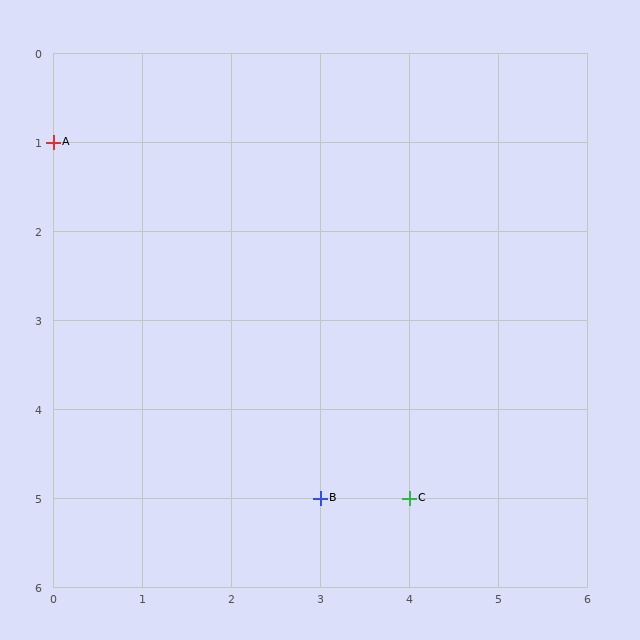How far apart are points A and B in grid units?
Points A and B are 3 columns and 4 rows apart (about 5.0 grid units diagonally).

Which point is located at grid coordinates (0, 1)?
Point A is at (0, 1).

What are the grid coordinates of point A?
Point A is at grid coordinates (0, 1).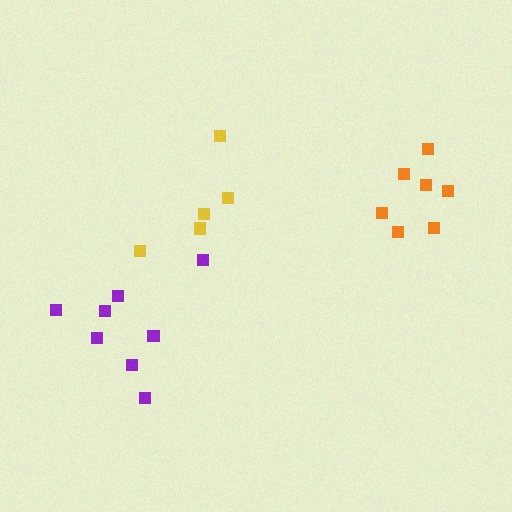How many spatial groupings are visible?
There are 3 spatial groupings.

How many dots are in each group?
Group 1: 7 dots, Group 2: 5 dots, Group 3: 8 dots (20 total).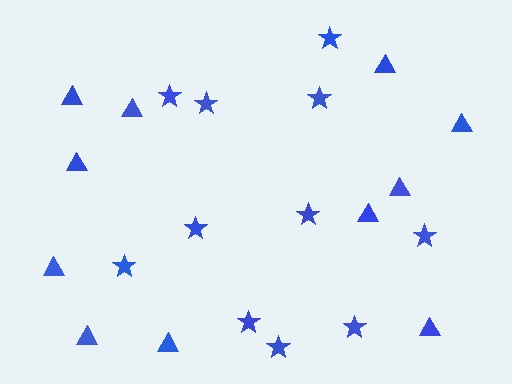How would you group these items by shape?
There are 2 groups: one group of stars (11) and one group of triangles (11).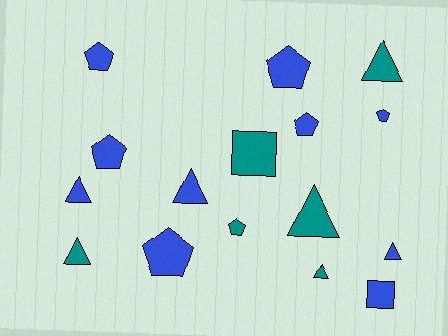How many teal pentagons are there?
There is 1 teal pentagon.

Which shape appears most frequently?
Pentagon, with 7 objects.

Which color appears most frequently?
Blue, with 10 objects.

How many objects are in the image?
There are 16 objects.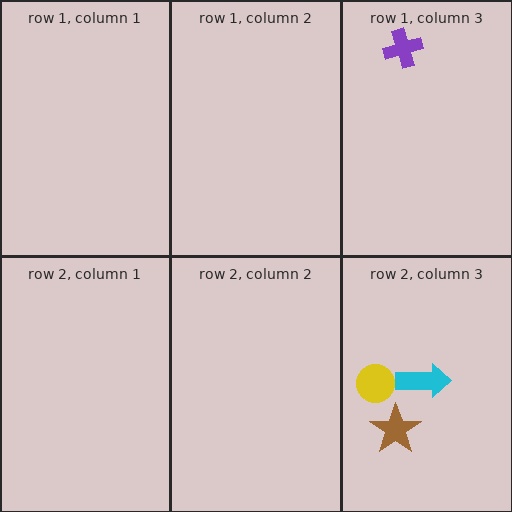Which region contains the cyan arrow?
The row 2, column 3 region.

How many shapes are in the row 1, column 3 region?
1.